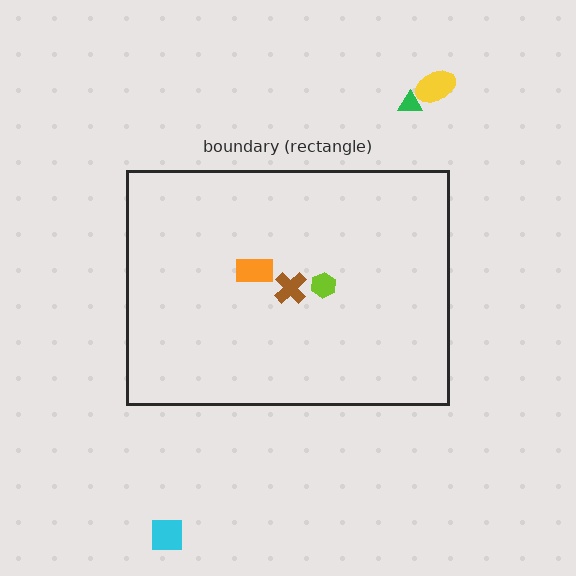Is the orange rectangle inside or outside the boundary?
Inside.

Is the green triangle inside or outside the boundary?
Outside.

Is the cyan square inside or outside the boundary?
Outside.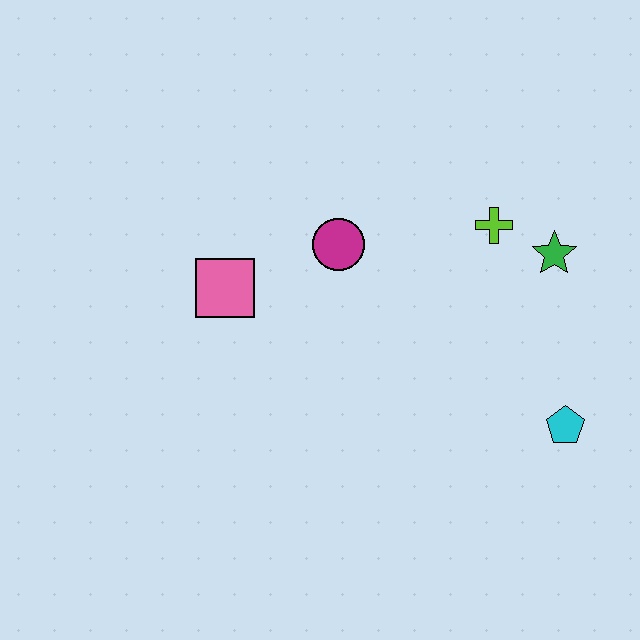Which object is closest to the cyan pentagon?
The green star is closest to the cyan pentagon.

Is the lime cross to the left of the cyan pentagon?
Yes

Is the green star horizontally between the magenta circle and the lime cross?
No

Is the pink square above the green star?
No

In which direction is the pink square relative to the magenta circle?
The pink square is to the left of the magenta circle.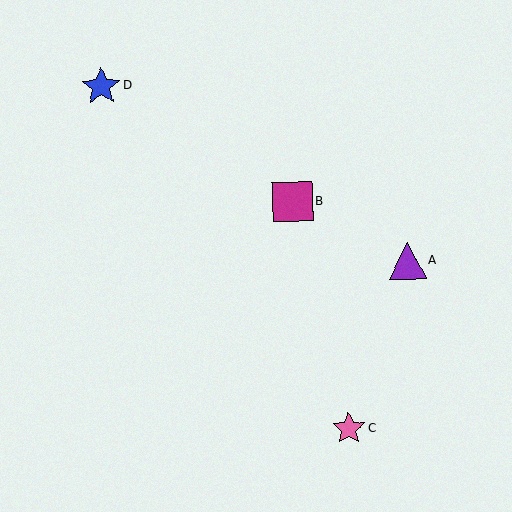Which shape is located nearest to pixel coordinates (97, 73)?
The blue star (labeled D) at (101, 86) is nearest to that location.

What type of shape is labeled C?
Shape C is a pink star.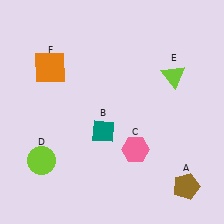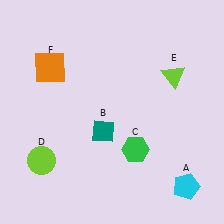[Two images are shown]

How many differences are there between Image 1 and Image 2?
There are 2 differences between the two images.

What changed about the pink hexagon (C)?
In Image 1, C is pink. In Image 2, it changed to green.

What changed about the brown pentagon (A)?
In Image 1, A is brown. In Image 2, it changed to cyan.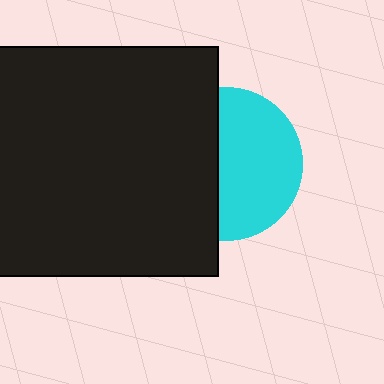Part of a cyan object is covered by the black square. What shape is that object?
It is a circle.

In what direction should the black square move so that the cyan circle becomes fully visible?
The black square should move left. That is the shortest direction to clear the overlap and leave the cyan circle fully visible.